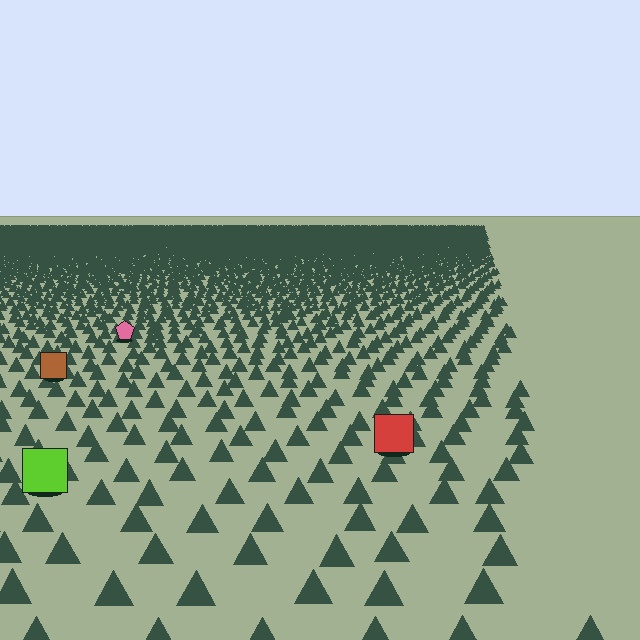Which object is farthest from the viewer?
The pink pentagon is farthest from the viewer. It appears smaller and the ground texture around it is denser.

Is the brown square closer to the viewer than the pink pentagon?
Yes. The brown square is closer — you can tell from the texture gradient: the ground texture is coarser near it.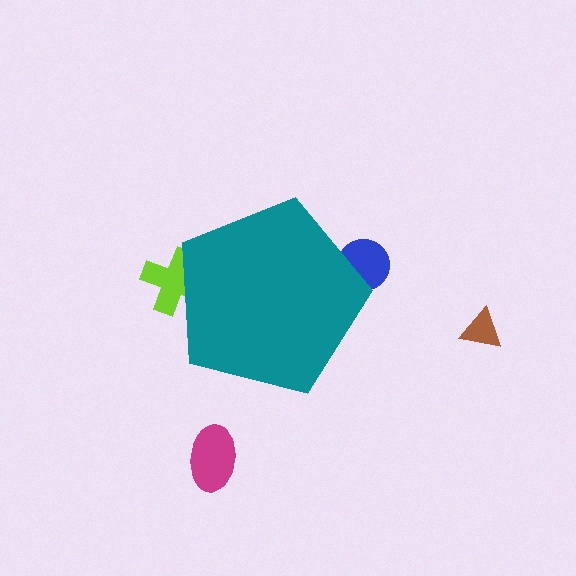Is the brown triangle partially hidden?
No, the brown triangle is fully visible.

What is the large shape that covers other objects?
A teal pentagon.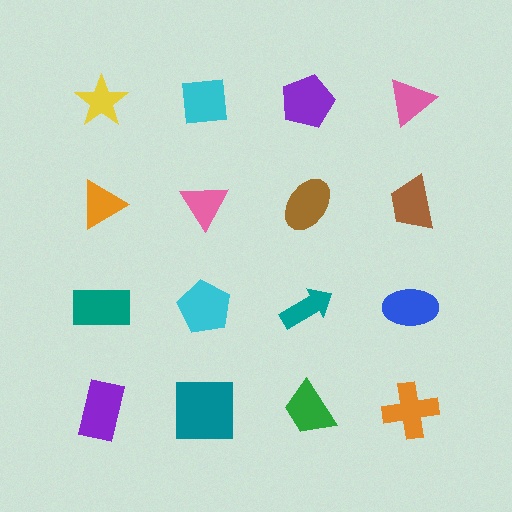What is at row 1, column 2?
A cyan square.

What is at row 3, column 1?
A teal rectangle.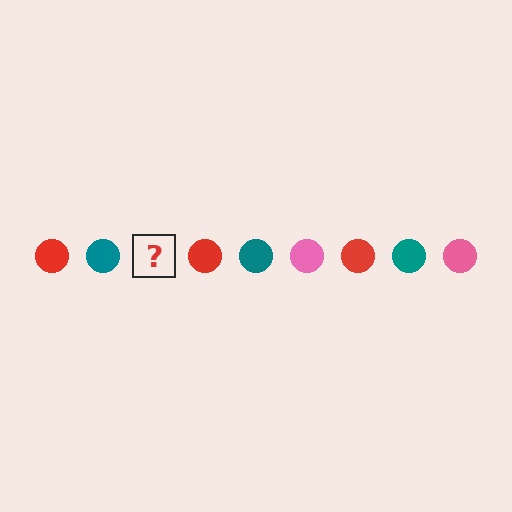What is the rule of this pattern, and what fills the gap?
The rule is that the pattern cycles through red, teal, pink circles. The gap should be filled with a pink circle.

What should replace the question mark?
The question mark should be replaced with a pink circle.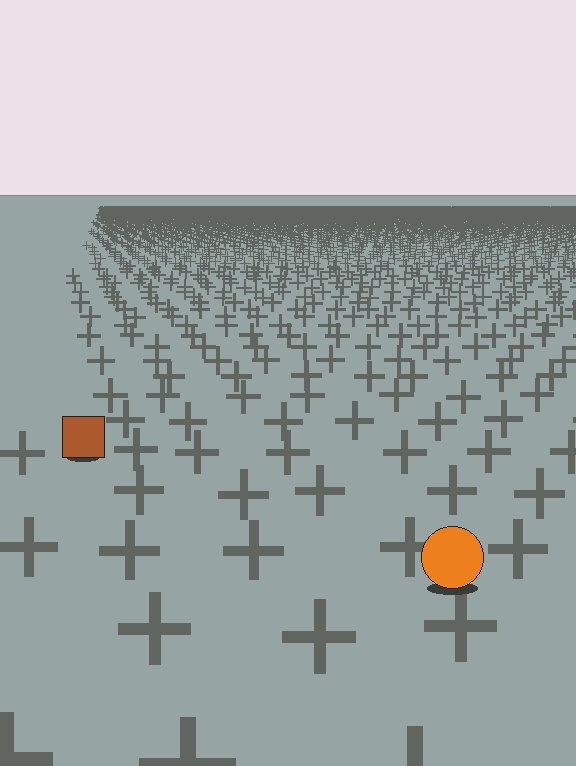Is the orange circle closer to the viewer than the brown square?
Yes. The orange circle is closer — you can tell from the texture gradient: the ground texture is coarser near it.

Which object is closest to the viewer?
The orange circle is closest. The texture marks near it are larger and more spread out.